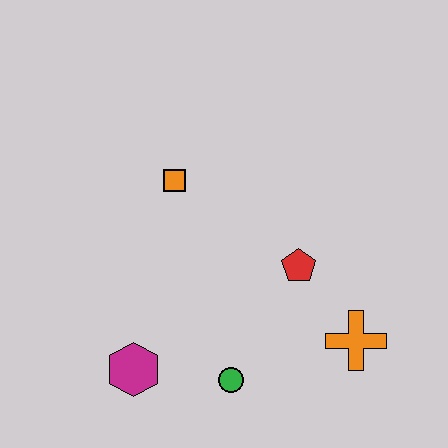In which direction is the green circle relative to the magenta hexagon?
The green circle is to the right of the magenta hexagon.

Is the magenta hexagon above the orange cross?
No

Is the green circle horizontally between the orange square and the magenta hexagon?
No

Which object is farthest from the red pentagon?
The magenta hexagon is farthest from the red pentagon.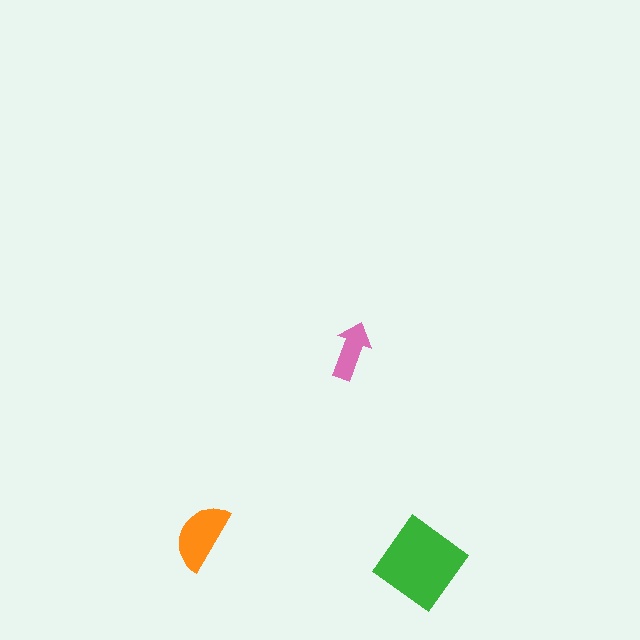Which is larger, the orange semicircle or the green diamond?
The green diamond.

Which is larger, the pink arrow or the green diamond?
The green diamond.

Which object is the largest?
The green diamond.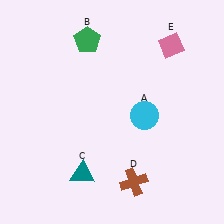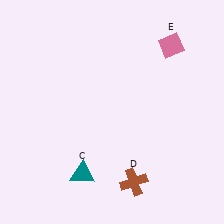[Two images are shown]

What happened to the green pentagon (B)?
The green pentagon (B) was removed in Image 2. It was in the top-left area of Image 1.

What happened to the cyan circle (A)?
The cyan circle (A) was removed in Image 2. It was in the bottom-right area of Image 1.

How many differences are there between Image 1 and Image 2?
There are 2 differences between the two images.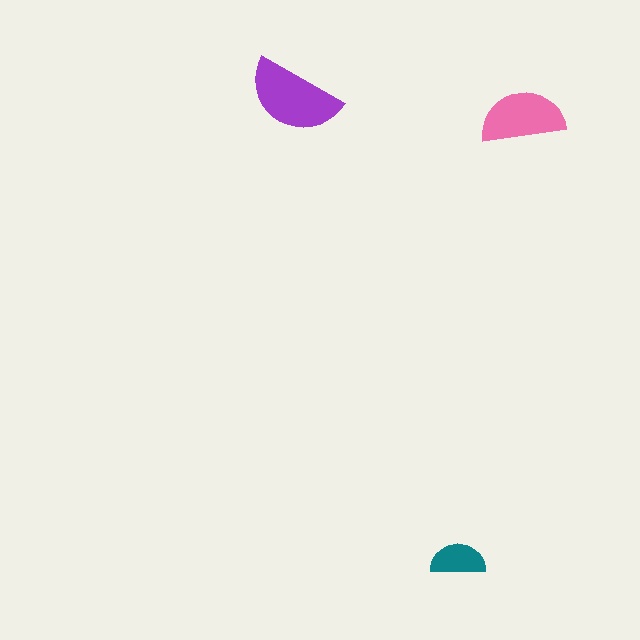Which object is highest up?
The purple semicircle is topmost.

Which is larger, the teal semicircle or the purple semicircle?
The purple one.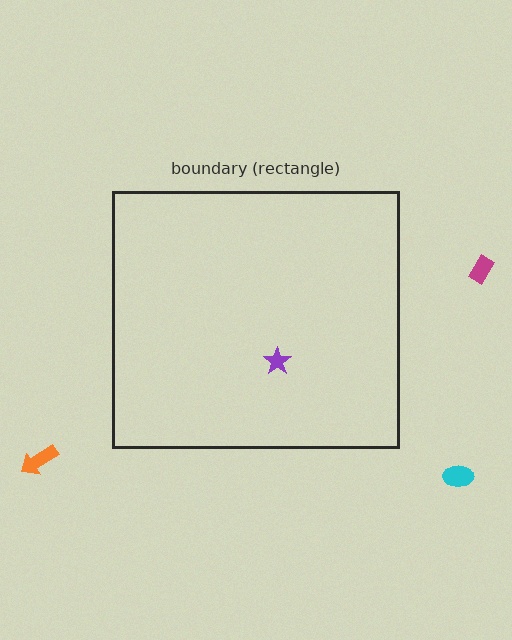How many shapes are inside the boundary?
1 inside, 3 outside.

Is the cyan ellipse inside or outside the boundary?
Outside.